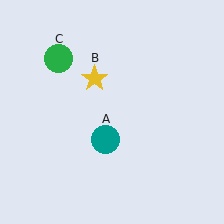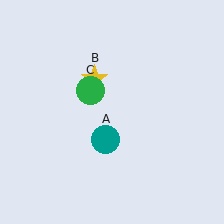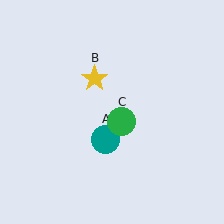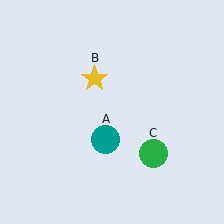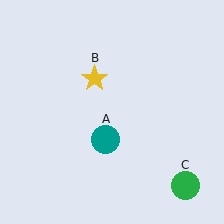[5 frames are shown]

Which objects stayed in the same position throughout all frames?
Teal circle (object A) and yellow star (object B) remained stationary.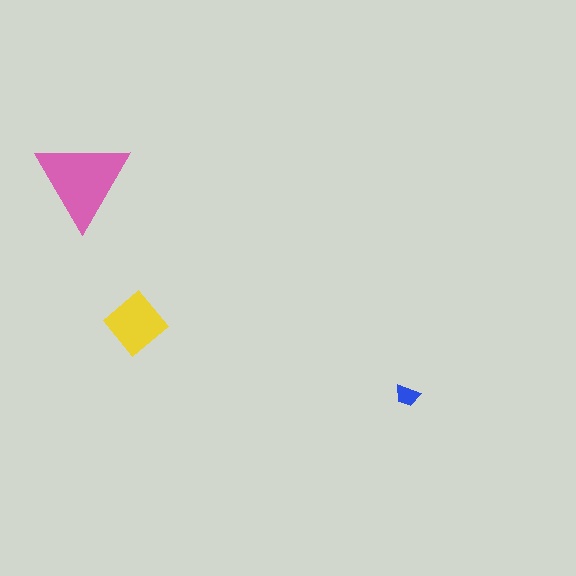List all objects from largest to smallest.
The pink triangle, the yellow diamond, the blue trapezoid.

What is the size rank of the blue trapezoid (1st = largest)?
3rd.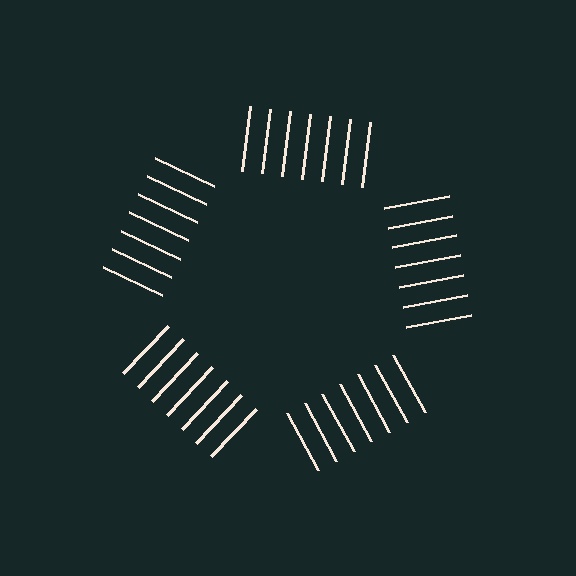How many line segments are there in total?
35 — 7 along each of the 5 edges.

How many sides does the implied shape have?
5 sides — the line-ends trace a pentagon.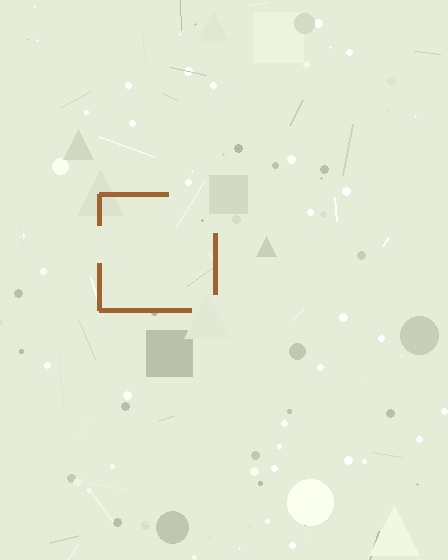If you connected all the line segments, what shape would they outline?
They would outline a square.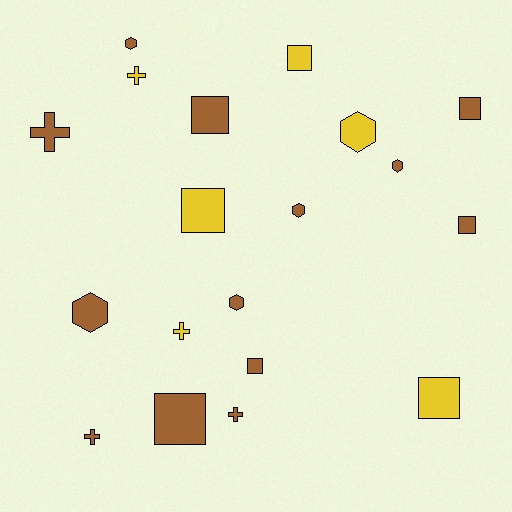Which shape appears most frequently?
Square, with 8 objects.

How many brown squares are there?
There are 5 brown squares.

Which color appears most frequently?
Brown, with 13 objects.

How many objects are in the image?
There are 19 objects.